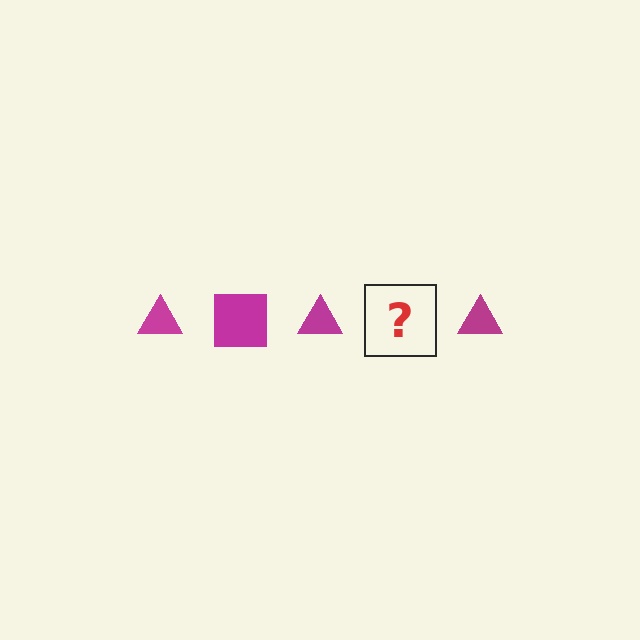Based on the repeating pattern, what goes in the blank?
The blank should be a magenta square.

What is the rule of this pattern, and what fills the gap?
The rule is that the pattern cycles through triangle, square shapes in magenta. The gap should be filled with a magenta square.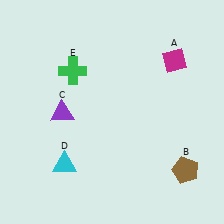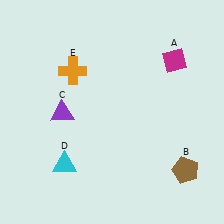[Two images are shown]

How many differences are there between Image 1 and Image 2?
There is 1 difference between the two images.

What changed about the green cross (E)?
In Image 1, E is green. In Image 2, it changed to orange.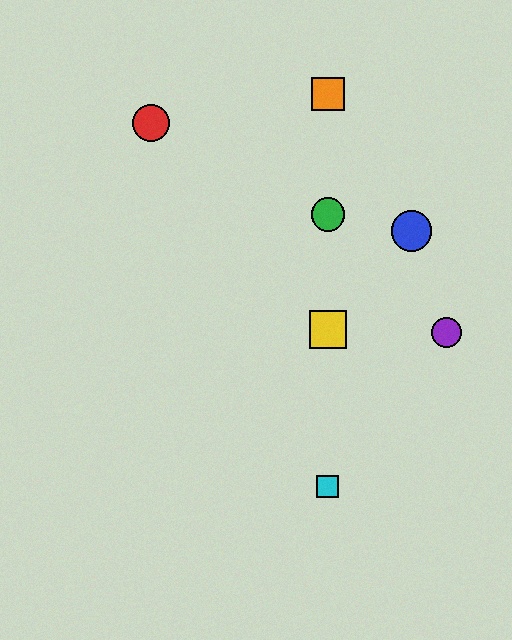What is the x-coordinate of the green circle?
The green circle is at x≈328.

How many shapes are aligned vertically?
4 shapes (the green circle, the yellow square, the orange square, the cyan square) are aligned vertically.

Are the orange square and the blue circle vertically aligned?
No, the orange square is at x≈328 and the blue circle is at x≈412.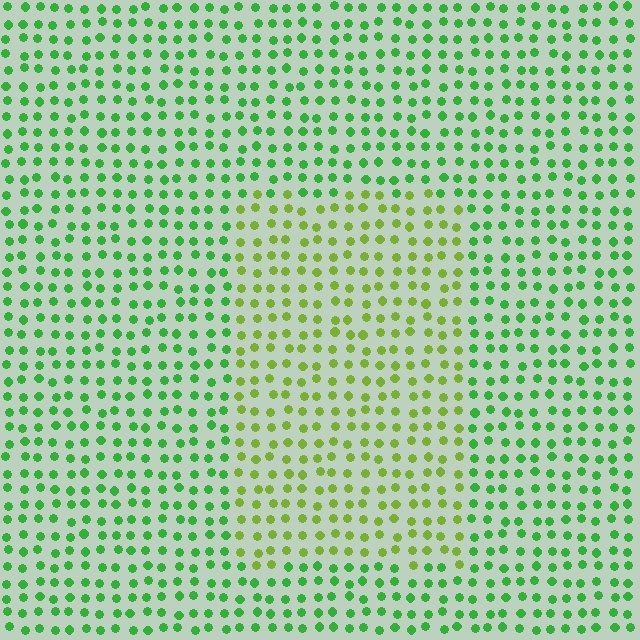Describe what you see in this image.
The image is filled with small green elements in a uniform arrangement. A rectangle-shaped region is visible where the elements are tinted to a slightly different hue, forming a subtle color boundary.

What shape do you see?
I see a rectangle.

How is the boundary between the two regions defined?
The boundary is defined purely by a slight shift in hue (about 39 degrees). Spacing, size, and orientation are identical on both sides.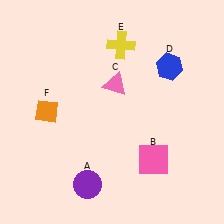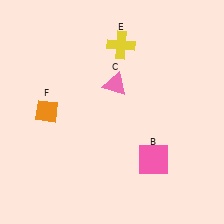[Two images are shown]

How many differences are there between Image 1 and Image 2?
There are 2 differences between the two images.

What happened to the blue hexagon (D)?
The blue hexagon (D) was removed in Image 2. It was in the top-right area of Image 1.